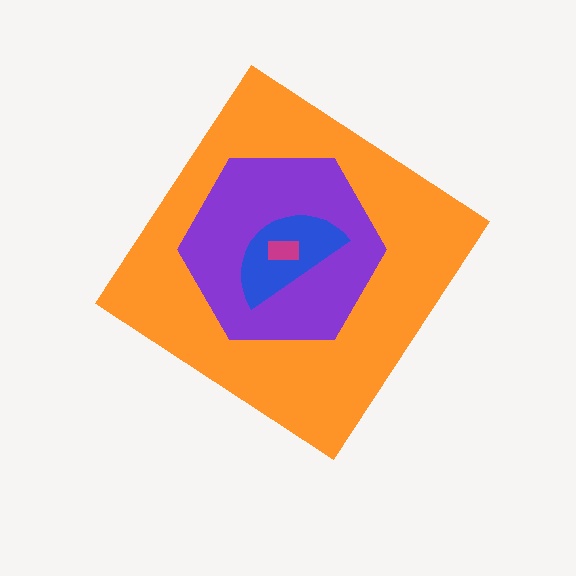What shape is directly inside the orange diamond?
The purple hexagon.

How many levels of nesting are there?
4.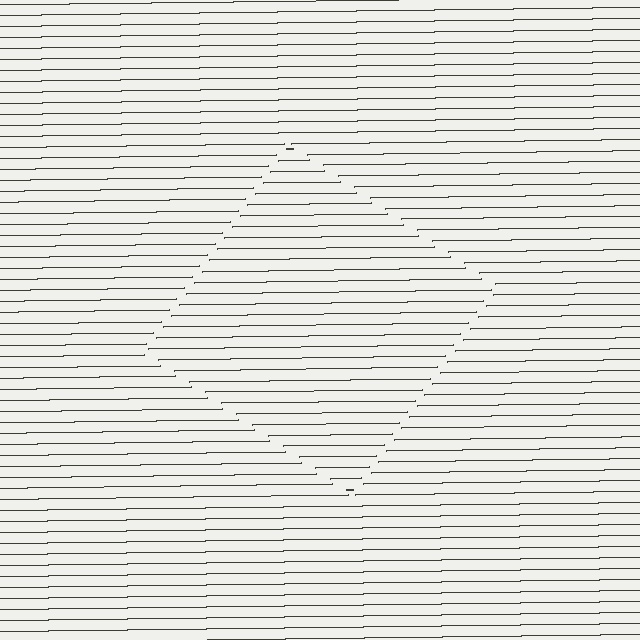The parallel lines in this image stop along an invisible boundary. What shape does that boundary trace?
An illusory square. The interior of the shape contains the same grating, shifted by half a period — the contour is defined by the phase discontinuity where line-ends from the inner and outer gratings abut.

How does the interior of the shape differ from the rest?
The interior of the shape contains the same grating, shifted by half a period — the contour is defined by the phase discontinuity where line-ends from the inner and outer gratings abut.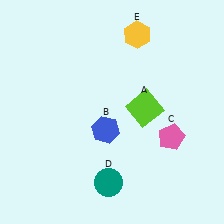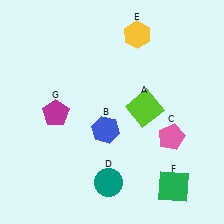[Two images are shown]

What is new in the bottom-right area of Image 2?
A green square (F) was added in the bottom-right area of Image 2.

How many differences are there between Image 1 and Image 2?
There are 2 differences between the two images.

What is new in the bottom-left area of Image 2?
A magenta pentagon (G) was added in the bottom-left area of Image 2.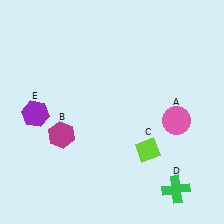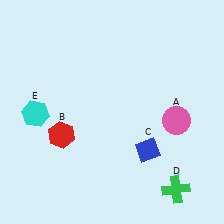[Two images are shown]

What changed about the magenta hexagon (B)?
In Image 1, B is magenta. In Image 2, it changed to red.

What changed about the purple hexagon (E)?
In Image 1, E is purple. In Image 2, it changed to cyan.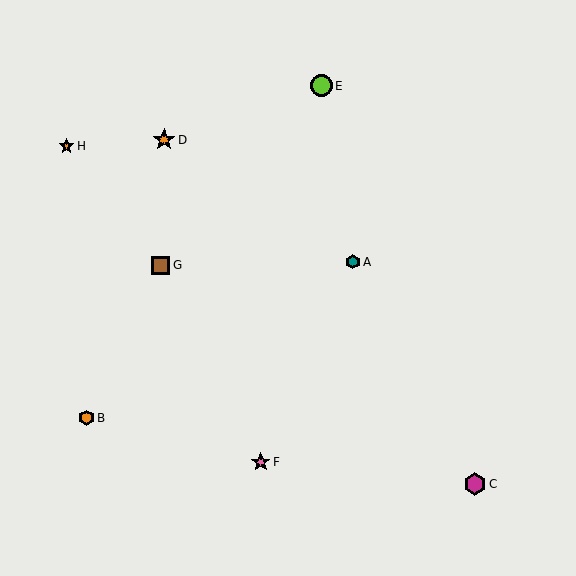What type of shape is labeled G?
Shape G is a brown square.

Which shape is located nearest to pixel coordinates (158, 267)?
The brown square (labeled G) at (161, 265) is nearest to that location.